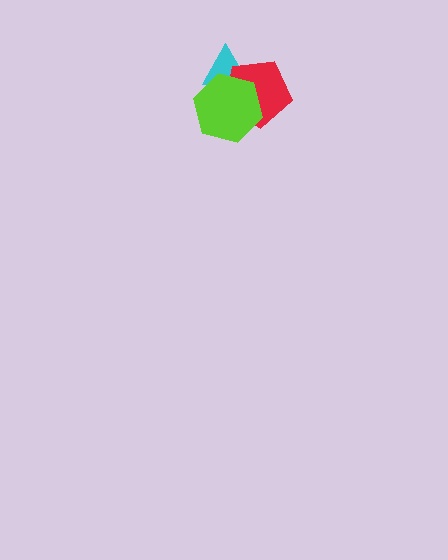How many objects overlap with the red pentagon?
2 objects overlap with the red pentagon.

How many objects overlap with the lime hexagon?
2 objects overlap with the lime hexagon.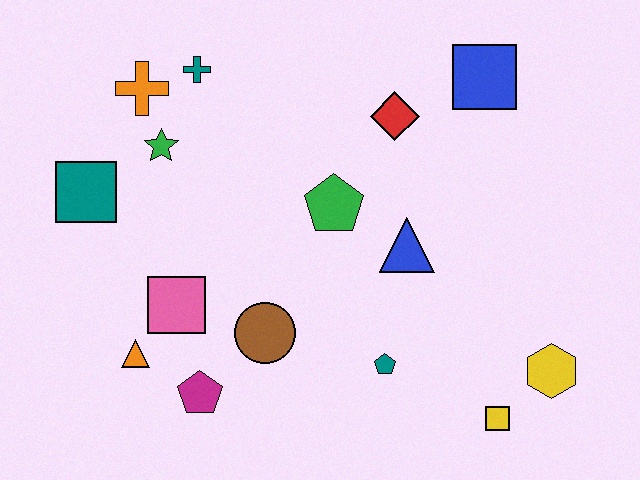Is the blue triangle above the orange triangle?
Yes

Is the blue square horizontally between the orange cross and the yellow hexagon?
Yes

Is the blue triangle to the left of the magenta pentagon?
No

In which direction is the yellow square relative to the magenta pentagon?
The yellow square is to the right of the magenta pentagon.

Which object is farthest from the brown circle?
The blue square is farthest from the brown circle.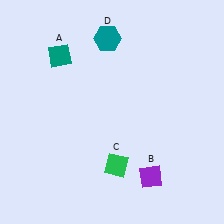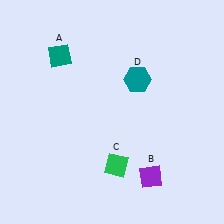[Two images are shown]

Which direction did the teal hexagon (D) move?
The teal hexagon (D) moved down.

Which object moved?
The teal hexagon (D) moved down.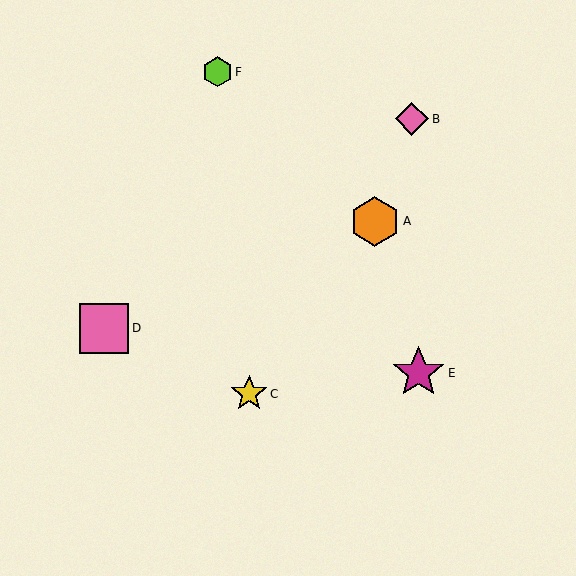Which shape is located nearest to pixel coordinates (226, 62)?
The lime hexagon (labeled F) at (217, 72) is nearest to that location.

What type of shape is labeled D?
Shape D is a pink square.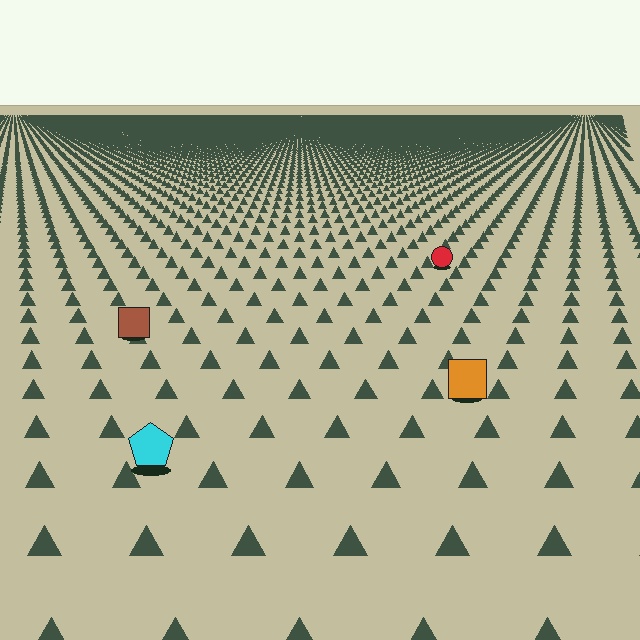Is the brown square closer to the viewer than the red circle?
Yes. The brown square is closer — you can tell from the texture gradient: the ground texture is coarser near it.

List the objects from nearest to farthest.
From nearest to farthest: the cyan pentagon, the orange square, the brown square, the red circle.